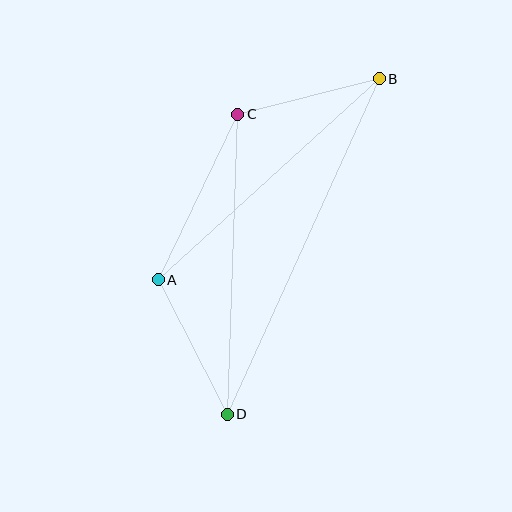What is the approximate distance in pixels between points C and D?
The distance between C and D is approximately 300 pixels.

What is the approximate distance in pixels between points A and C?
The distance between A and C is approximately 183 pixels.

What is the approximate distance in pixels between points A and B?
The distance between A and B is approximately 299 pixels.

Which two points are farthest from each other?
Points B and D are farthest from each other.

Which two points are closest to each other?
Points B and C are closest to each other.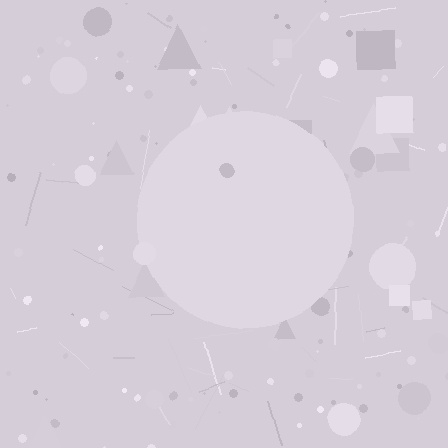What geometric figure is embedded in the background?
A circle is embedded in the background.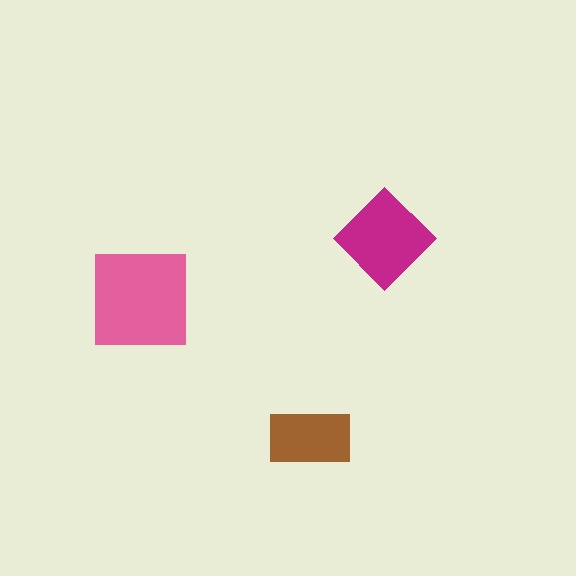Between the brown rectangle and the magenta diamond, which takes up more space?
The magenta diamond.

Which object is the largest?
The pink square.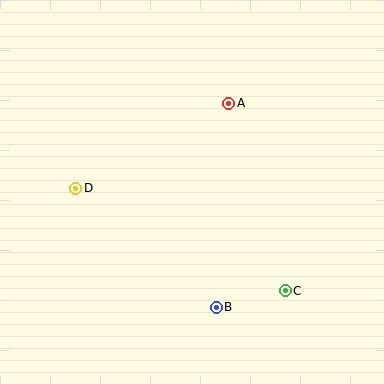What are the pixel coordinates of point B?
Point B is at (216, 307).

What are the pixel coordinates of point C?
Point C is at (285, 291).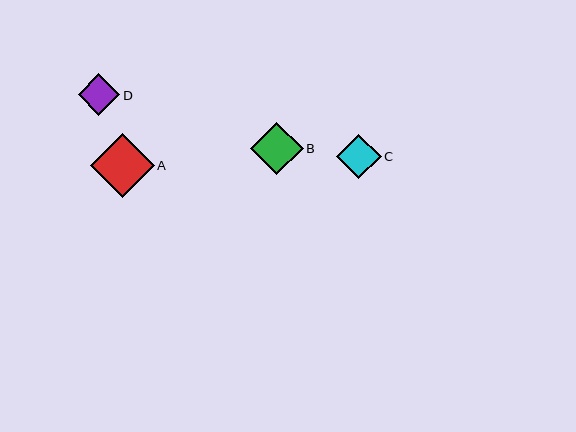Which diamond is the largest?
Diamond A is the largest with a size of approximately 64 pixels.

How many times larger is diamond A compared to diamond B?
Diamond A is approximately 1.2 times the size of diamond B.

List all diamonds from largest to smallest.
From largest to smallest: A, B, C, D.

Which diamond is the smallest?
Diamond D is the smallest with a size of approximately 42 pixels.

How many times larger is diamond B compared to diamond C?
Diamond B is approximately 1.2 times the size of diamond C.